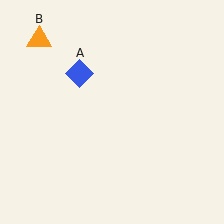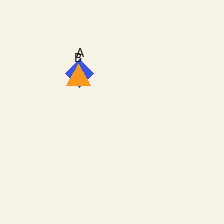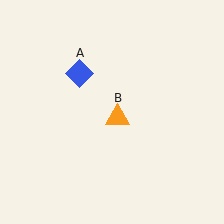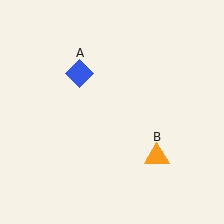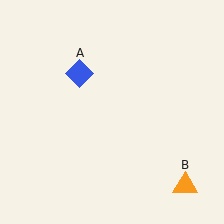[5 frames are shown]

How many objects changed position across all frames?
1 object changed position: orange triangle (object B).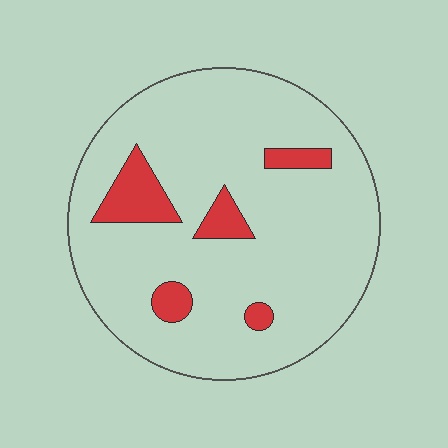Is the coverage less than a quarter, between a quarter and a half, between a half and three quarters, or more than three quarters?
Less than a quarter.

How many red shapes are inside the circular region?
5.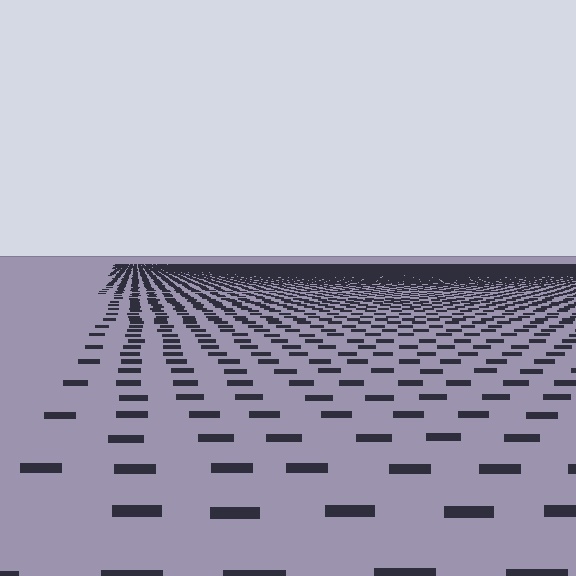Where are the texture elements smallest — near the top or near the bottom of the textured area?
Near the top.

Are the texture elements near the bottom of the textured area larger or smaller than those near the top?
Larger. Near the bottom, elements are closer to the viewer and appear at a bigger on-screen size.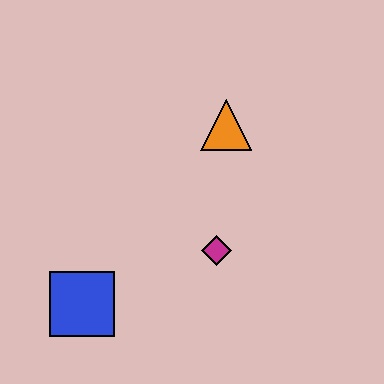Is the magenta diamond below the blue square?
No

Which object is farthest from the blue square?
The orange triangle is farthest from the blue square.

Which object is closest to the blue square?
The magenta diamond is closest to the blue square.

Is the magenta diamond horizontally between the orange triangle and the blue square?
Yes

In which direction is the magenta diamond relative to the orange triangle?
The magenta diamond is below the orange triangle.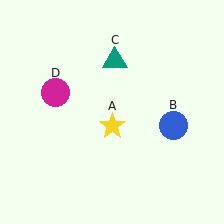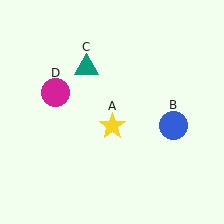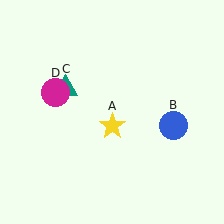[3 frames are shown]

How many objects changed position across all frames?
1 object changed position: teal triangle (object C).